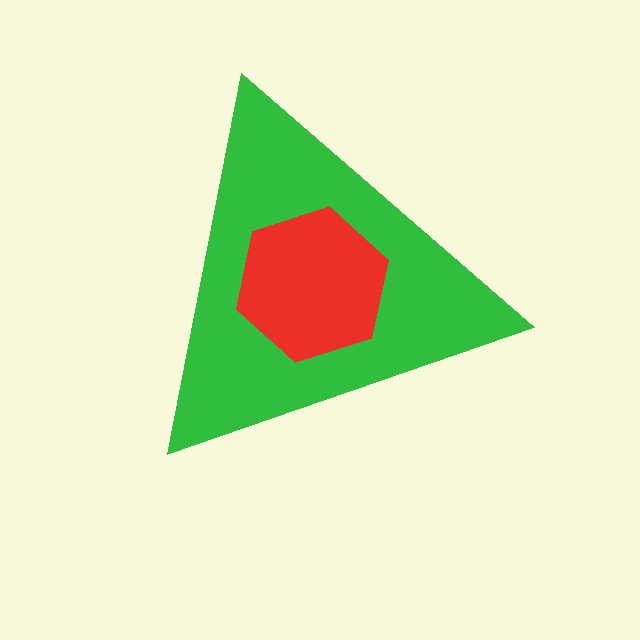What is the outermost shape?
The green triangle.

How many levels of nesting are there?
2.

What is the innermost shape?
The red hexagon.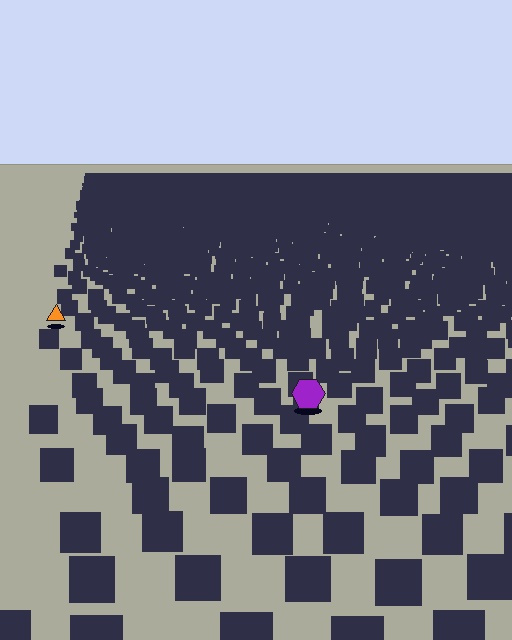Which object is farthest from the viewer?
The orange triangle is farthest from the viewer. It appears smaller and the ground texture around it is denser.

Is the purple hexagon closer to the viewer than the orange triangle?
Yes. The purple hexagon is closer — you can tell from the texture gradient: the ground texture is coarser near it.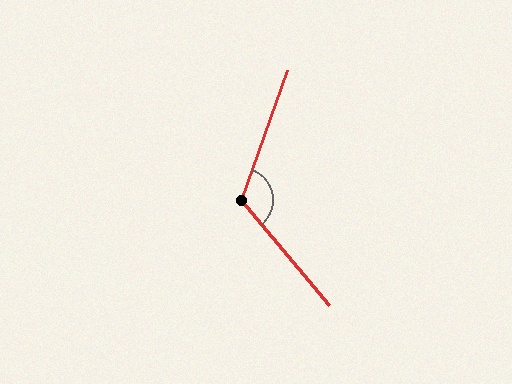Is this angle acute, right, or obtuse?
It is obtuse.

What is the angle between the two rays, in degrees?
Approximately 121 degrees.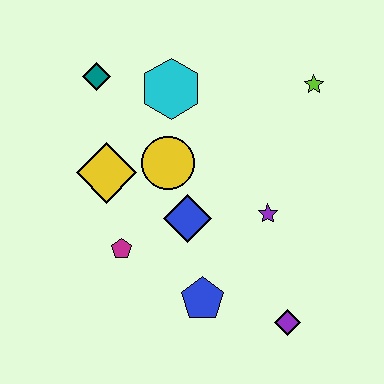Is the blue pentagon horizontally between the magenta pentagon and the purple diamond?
Yes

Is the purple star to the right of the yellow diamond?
Yes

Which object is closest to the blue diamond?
The yellow circle is closest to the blue diamond.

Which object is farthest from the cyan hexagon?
The purple diamond is farthest from the cyan hexagon.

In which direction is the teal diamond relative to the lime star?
The teal diamond is to the left of the lime star.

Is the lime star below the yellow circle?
No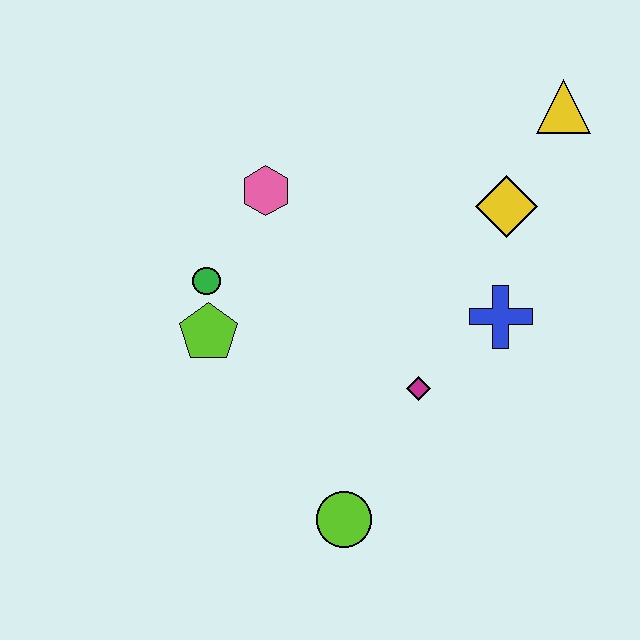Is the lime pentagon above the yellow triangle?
No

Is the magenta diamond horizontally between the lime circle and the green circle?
No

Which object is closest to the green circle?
The lime pentagon is closest to the green circle.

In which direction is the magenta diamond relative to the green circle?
The magenta diamond is to the right of the green circle.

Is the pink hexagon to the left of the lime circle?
Yes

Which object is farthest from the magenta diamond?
The yellow triangle is farthest from the magenta diamond.